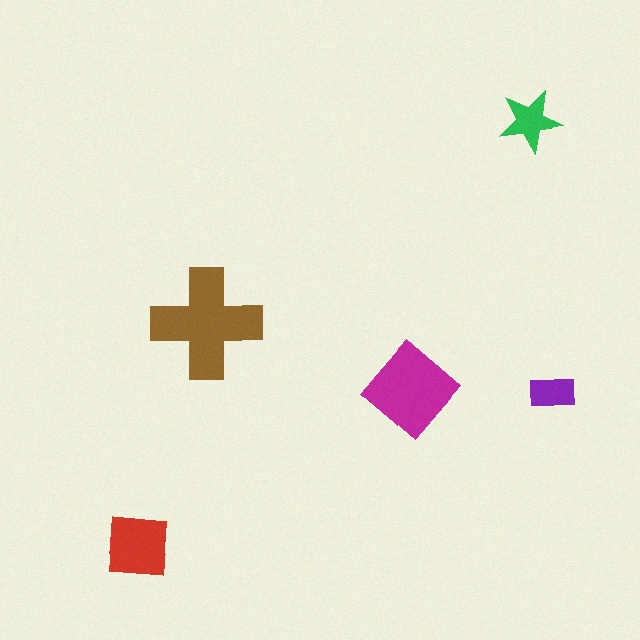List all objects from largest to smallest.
The brown cross, the magenta diamond, the red square, the green star, the purple rectangle.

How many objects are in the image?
There are 5 objects in the image.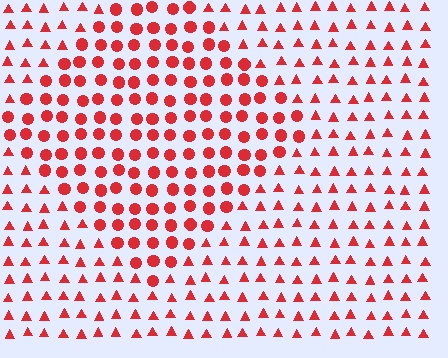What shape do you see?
I see a diamond.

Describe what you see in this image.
The image is filled with small red elements arranged in a uniform grid. A diamond-shaped region contains circles, while the surrounding area contains triangles. The boundary is defined purely by the change in element shape.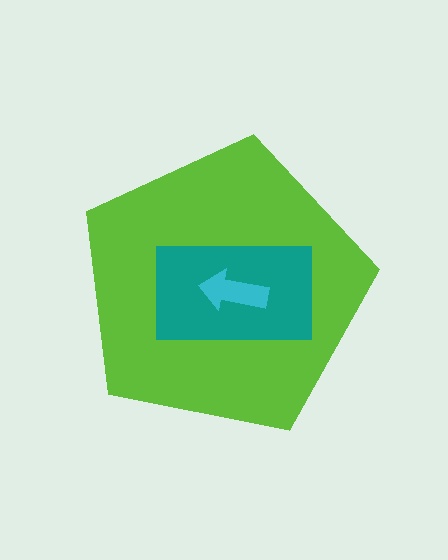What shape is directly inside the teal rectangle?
The cyan arrow.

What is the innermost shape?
The cyan arrow.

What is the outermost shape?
The lime pentagon.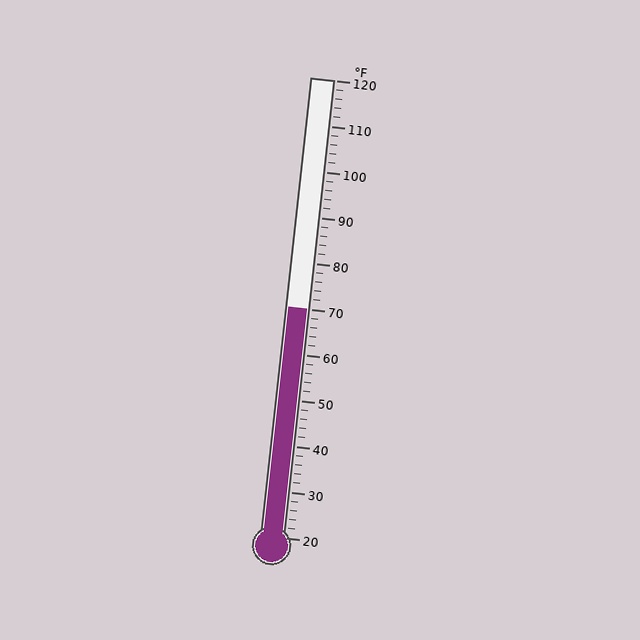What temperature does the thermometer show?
The thermometer shows approximately 70°F.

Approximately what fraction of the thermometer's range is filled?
The thermometer is filled to approximately 50% of its range.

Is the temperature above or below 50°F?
The temperature is above 50°F.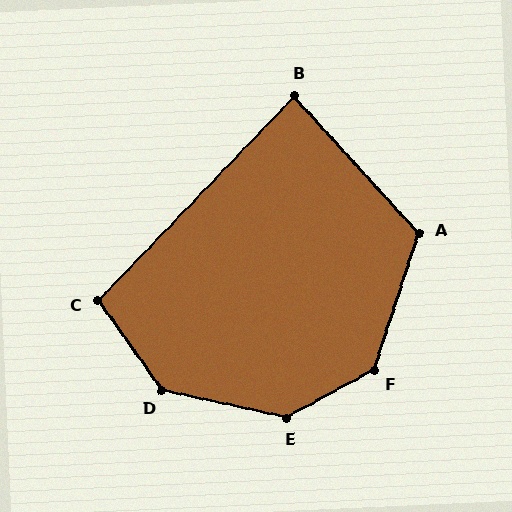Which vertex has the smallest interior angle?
B, at approximately 86 degrees.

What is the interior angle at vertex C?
Approximately 101 degrees (obtuse).